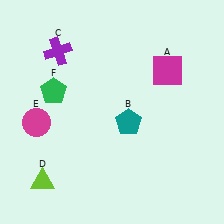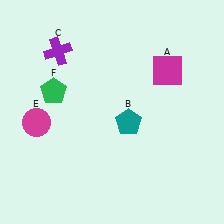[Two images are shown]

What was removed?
The lime triangle (D) was removed in Image 2.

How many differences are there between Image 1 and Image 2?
There is 1 difference between the two images.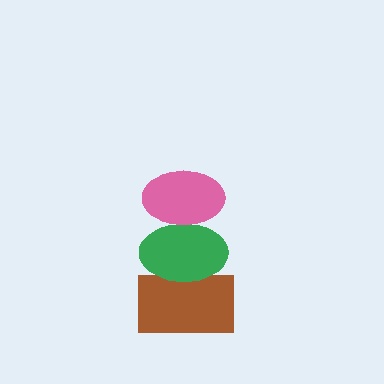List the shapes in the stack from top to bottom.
From top to bottom: the pink ellipse, the green ellipse, the brown rectangle.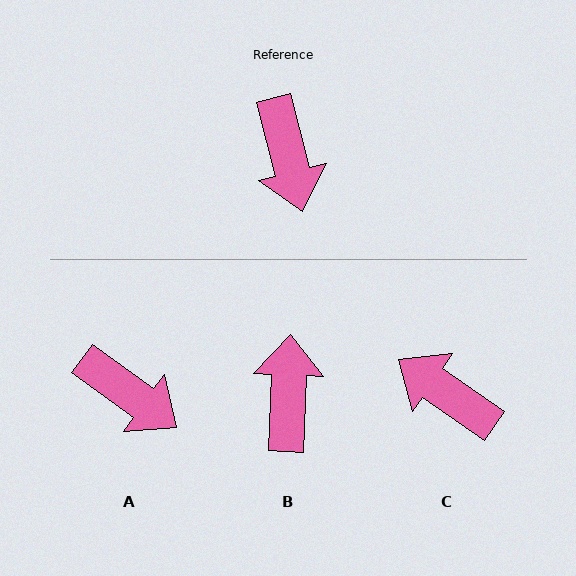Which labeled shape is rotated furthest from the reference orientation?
B, about 164 degrees away.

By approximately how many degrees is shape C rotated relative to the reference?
Approximately 139 degrees clockwise.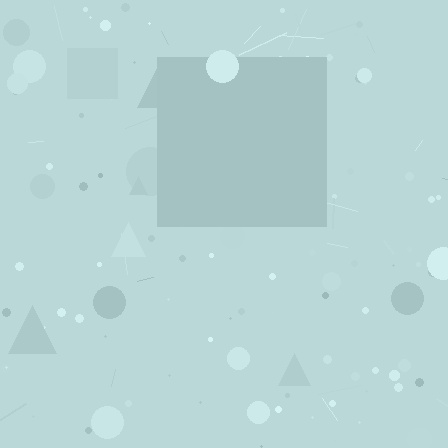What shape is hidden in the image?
A square is hidden in the image.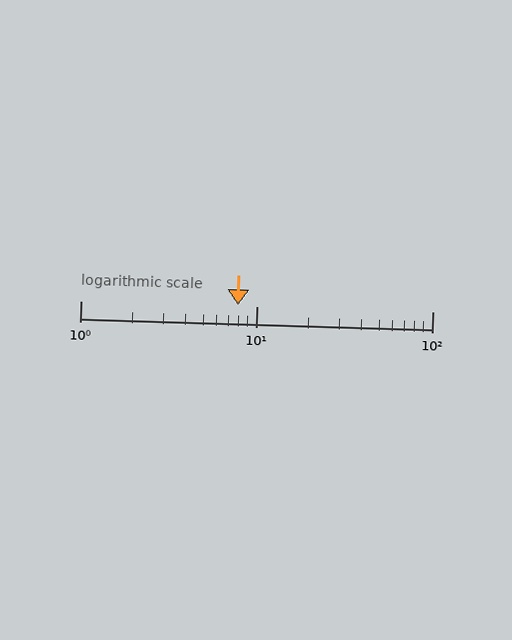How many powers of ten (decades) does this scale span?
The scale spans 2 decades, from 1 to 100.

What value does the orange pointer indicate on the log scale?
The pointer indicates approximately 7.8.